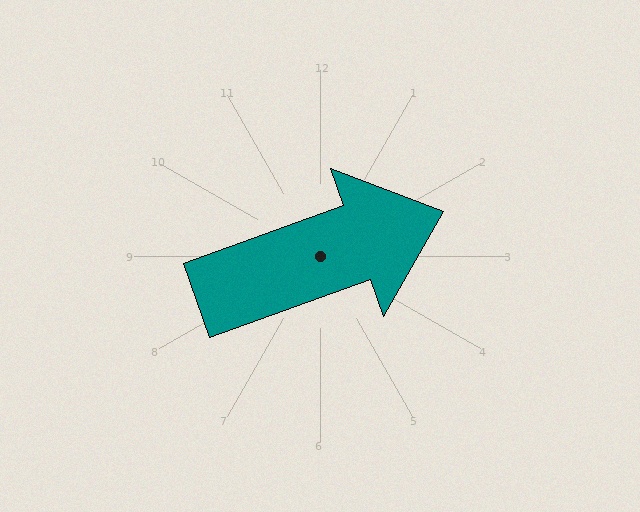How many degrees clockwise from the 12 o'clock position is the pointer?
Approximately 70 degrees.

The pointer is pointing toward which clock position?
Roughly 2 o'clock.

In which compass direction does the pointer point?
East.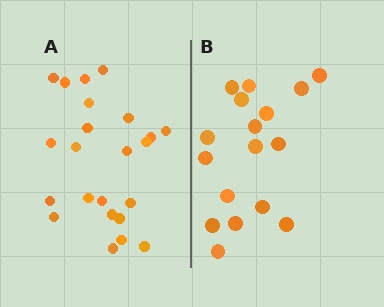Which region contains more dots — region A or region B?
Region A (the left region) has more dots.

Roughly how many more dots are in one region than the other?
Region A has about 6 more dots than region B.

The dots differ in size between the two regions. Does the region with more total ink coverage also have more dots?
No. Region B has more total ink coverage because its dots are larger, but region A actually contains more individual dots. Total area can be misleading — the number of items is what matters here.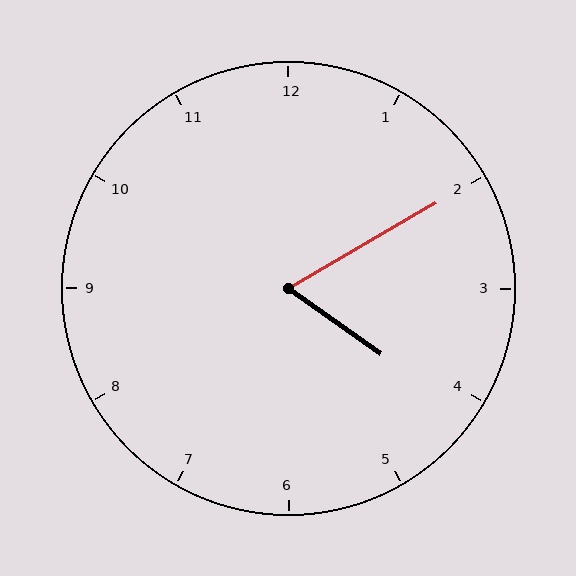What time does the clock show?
4:10.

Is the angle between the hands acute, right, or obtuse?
It is acute.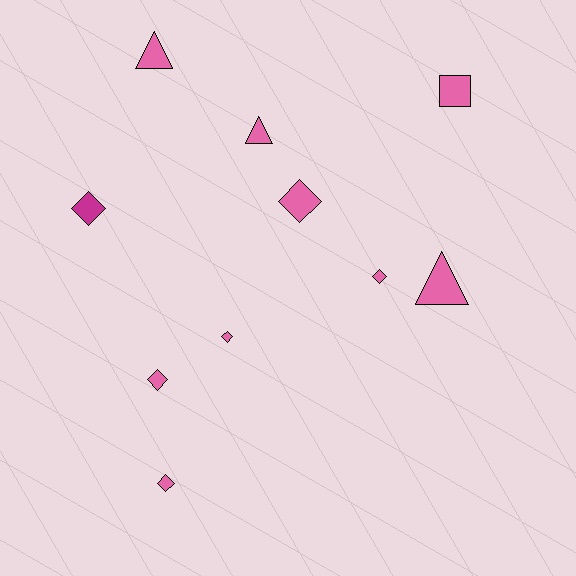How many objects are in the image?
There are 10 objects.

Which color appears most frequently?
Pink, with 9 objects.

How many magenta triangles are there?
There are no magenta triangles.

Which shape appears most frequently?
Diamond, with 6 objects.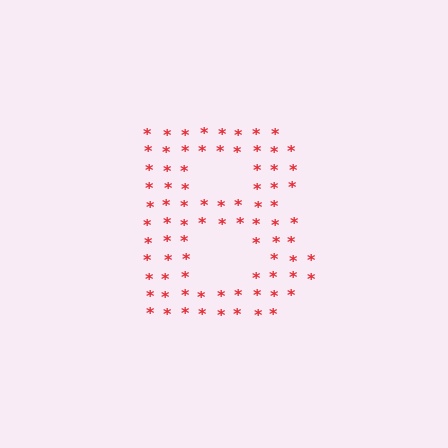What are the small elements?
The small elements are asterisks.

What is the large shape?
The large shape is the letter B.